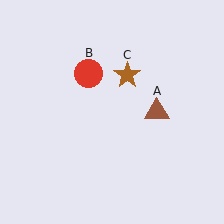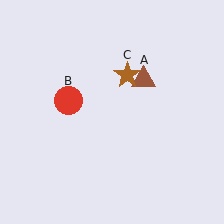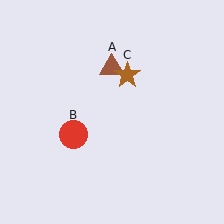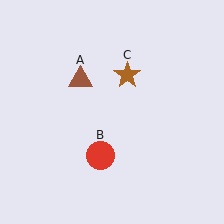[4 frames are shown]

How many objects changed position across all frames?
2 objects changed position: brown triangle (object A), red circle (object B).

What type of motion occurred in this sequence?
The brown triangle (object A), red circle (object B) rotated counterclockwise around the center of the scene.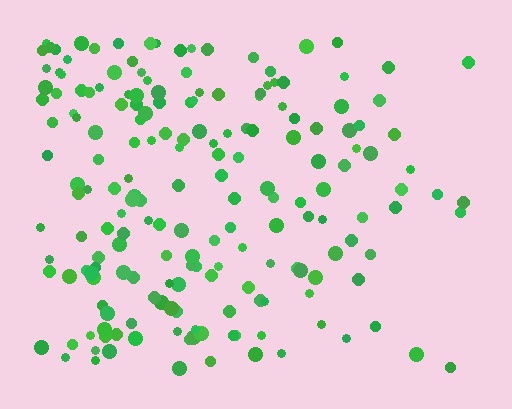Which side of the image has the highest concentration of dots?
The left.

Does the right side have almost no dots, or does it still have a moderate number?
Still a moderate number, just noticeably fewer than the left.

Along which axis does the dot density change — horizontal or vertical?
Horizontal.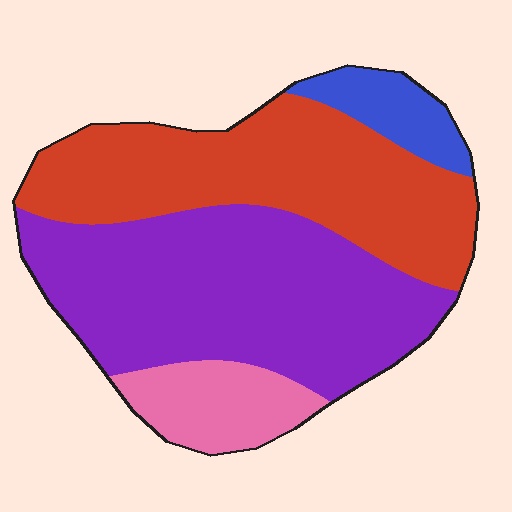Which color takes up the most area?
Purple, at roughly 45%.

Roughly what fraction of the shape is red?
Red covers around 35% of the shape.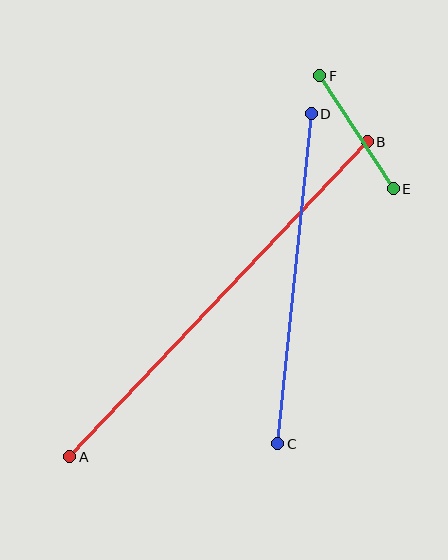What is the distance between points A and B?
The distance is approximately 433 pixels.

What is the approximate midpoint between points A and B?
The midpoint is at approximately (218, 299) pixels.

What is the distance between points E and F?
The distance is approximately 135 pixels.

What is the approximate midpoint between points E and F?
The midpoint is at approximately (356, 132) pixels.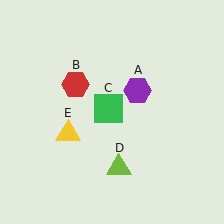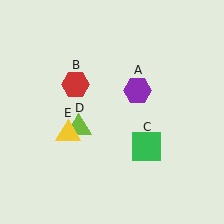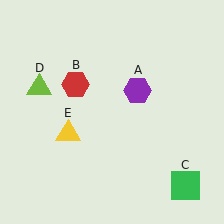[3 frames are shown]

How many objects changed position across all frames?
2 objects changed position: green square (object C), lime triangle (object D).